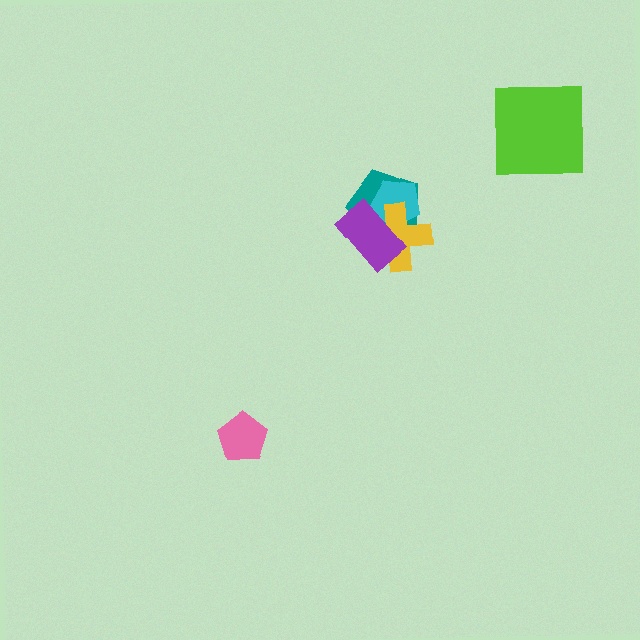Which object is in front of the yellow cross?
The purple rectangle is in front of the yellow cross.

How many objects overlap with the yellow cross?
3 objects overlap with the yellow cross.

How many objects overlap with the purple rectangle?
3 objects overlap with the purple rectangle.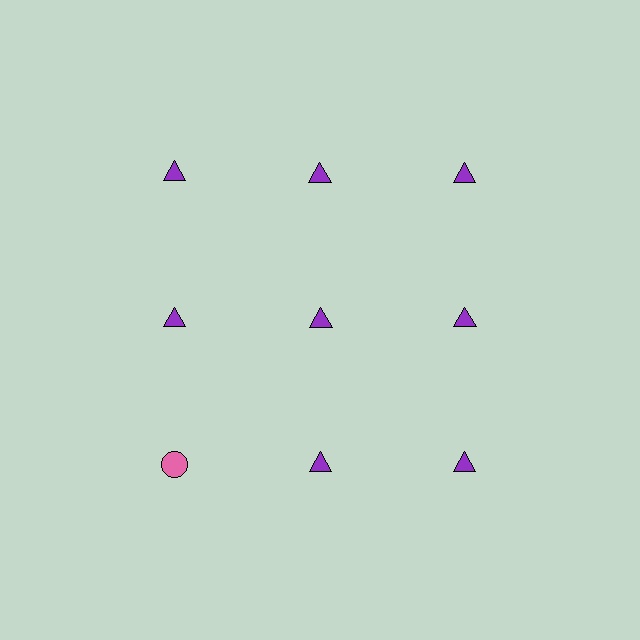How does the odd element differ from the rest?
It differs in both color (pink instead of purple) and shape (circle instead of triangle).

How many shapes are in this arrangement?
There are 9 shapes arranged in a grid pattern.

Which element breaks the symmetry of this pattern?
The pink circle in the third row, leftmost column breaks the symmetry. All other shapes are purple triangles.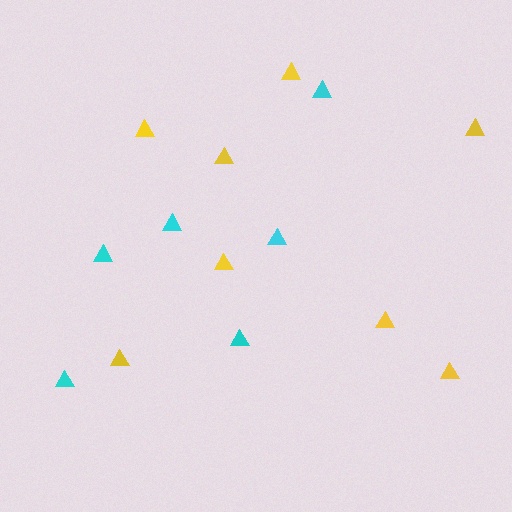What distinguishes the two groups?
There are 2 groups: one group of yellow triangles (8) and one group of cyan triangles (6).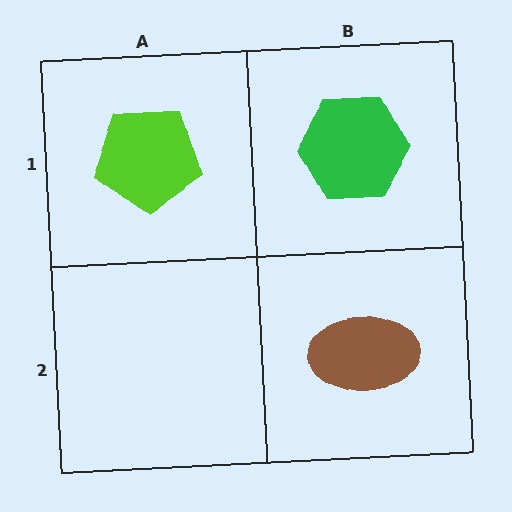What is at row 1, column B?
A green hexagon.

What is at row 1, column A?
A lime pentagon.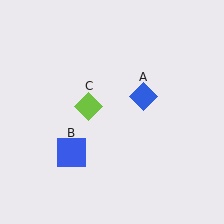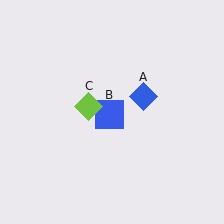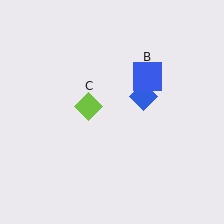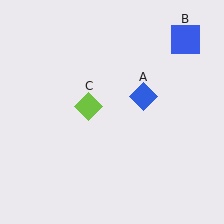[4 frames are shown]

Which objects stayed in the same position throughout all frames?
Blue diamond (object A) and lime diamond (object C) remained stationary.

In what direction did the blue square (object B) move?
The blue square (object B) moved up and to the right.